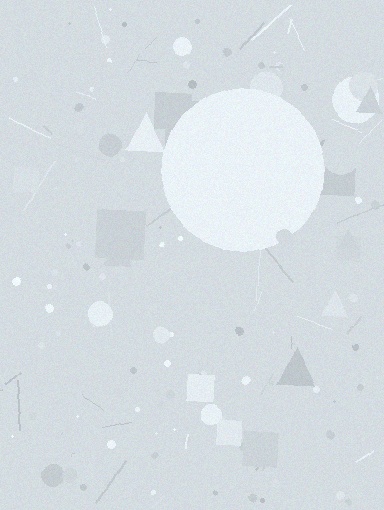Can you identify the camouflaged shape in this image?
The camouflaged shape is a circle.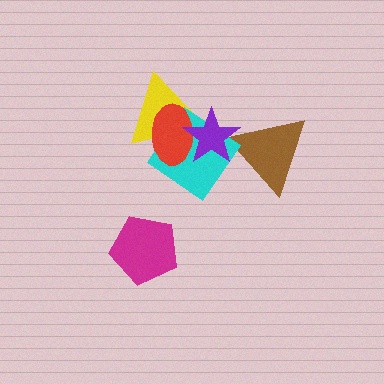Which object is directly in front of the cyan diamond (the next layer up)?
The red ellipse is directly in front of the cyan diamond.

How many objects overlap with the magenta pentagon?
0 objects overlap with the magenta pentagon.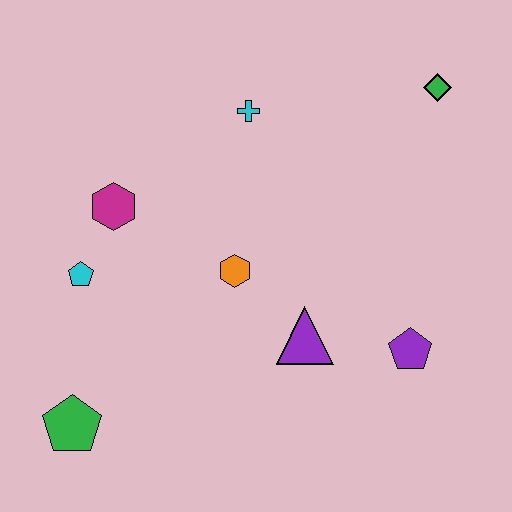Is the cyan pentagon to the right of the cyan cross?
No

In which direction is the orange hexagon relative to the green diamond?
The orange hexagon is to the left of the green diamond.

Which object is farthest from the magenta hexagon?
The green diamond is farthest from the magenta hexagon.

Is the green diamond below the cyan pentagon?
No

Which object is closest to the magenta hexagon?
The cyan pentagon is closest to the magenta hexagon.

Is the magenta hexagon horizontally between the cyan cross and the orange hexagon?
No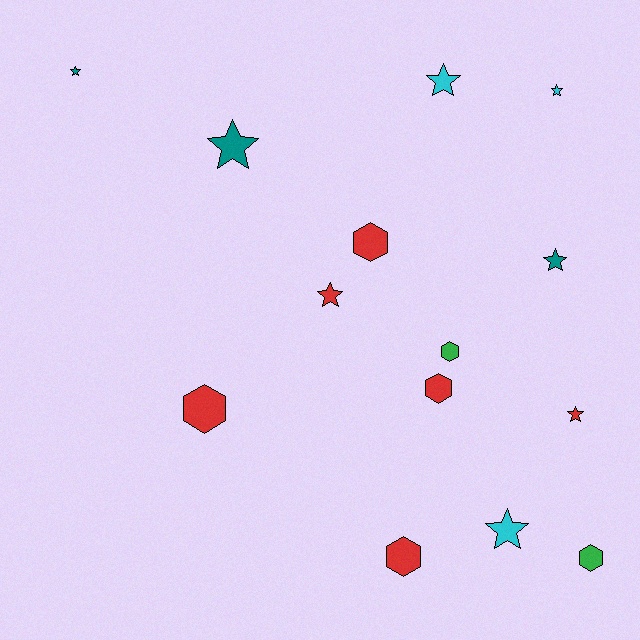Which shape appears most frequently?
Star, with 8 objects.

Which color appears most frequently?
Red, with 6 objects.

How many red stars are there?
There are 2 red stars.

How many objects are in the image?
There are 14 objects.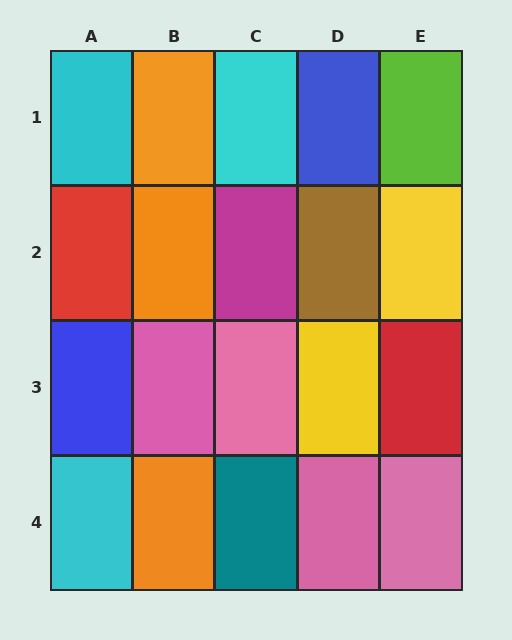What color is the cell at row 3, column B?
Pink.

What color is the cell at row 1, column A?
Cyan.